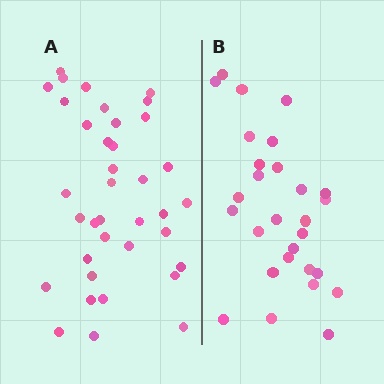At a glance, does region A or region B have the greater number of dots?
Region A (the left region) has more dots.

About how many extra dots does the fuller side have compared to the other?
Region A has roughly 8 or so more dots than region B.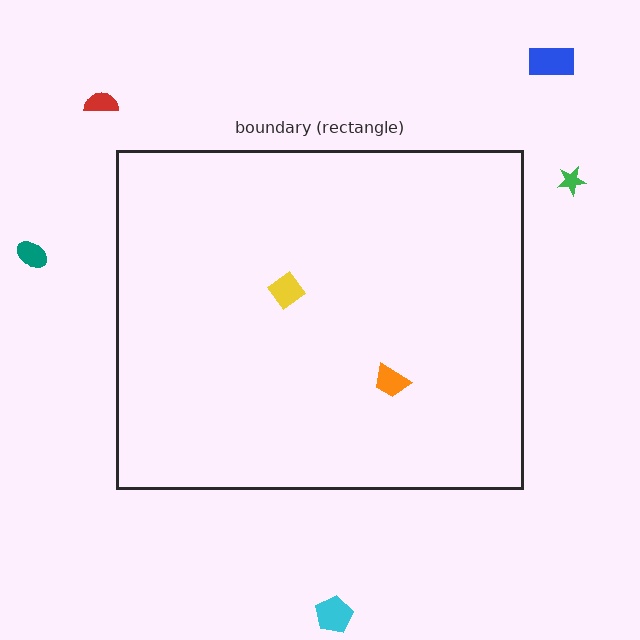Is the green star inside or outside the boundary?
Outside.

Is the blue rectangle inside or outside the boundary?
Outside.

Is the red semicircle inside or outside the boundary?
Outside.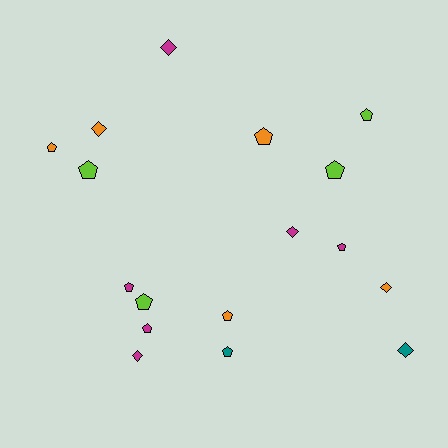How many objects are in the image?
There are 17 objects.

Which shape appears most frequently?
Pentagon, with 11 objects.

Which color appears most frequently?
Magenta, with 6 objects.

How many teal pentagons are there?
There is 1 teal pentagon.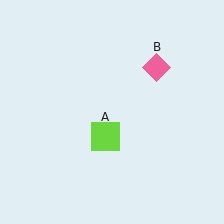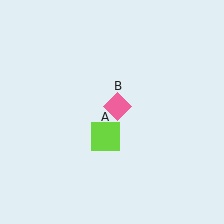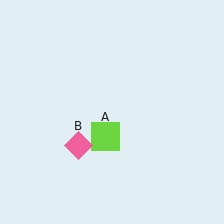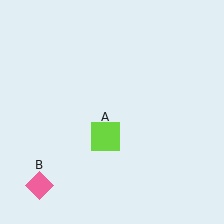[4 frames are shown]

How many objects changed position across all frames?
1 object changed position: pink diamond (object B).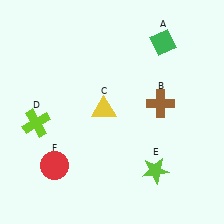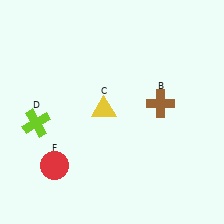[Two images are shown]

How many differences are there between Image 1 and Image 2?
There are 2 differences between the two images.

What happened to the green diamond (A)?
The green diamond (A) was removed in Image 2. It was in the top-right area of Image 1.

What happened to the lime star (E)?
The lime star (E) was removed in Image 2. It was in the bottom-right area of Image 1.